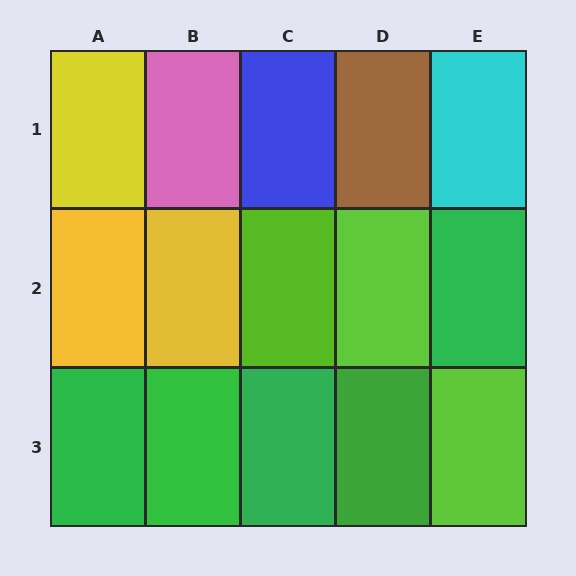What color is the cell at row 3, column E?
Lime.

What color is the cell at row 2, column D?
Lime.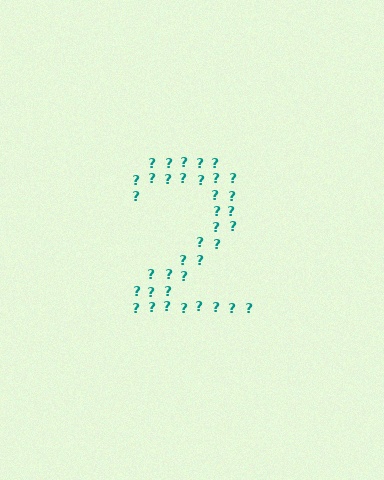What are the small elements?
The small elements are question marks.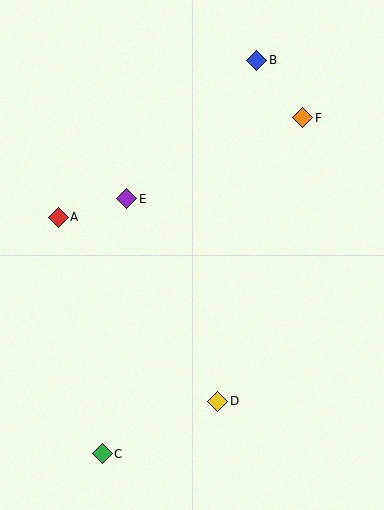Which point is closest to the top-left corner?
Point A is closest to the top-left corner.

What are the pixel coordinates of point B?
Point B is at (257, 60).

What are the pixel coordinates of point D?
Point D is at (218, 401).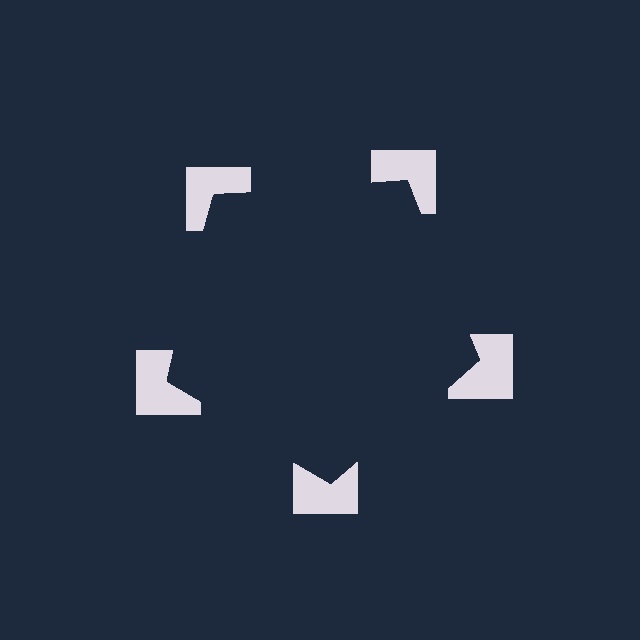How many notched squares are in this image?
There are 5 — one at each vertex of the illusory pentagon.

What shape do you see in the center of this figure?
An illusory pentagon — its edges are inferred from the aligned wedge cuts in the notched squares, not physically drawn.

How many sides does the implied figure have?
5 sides.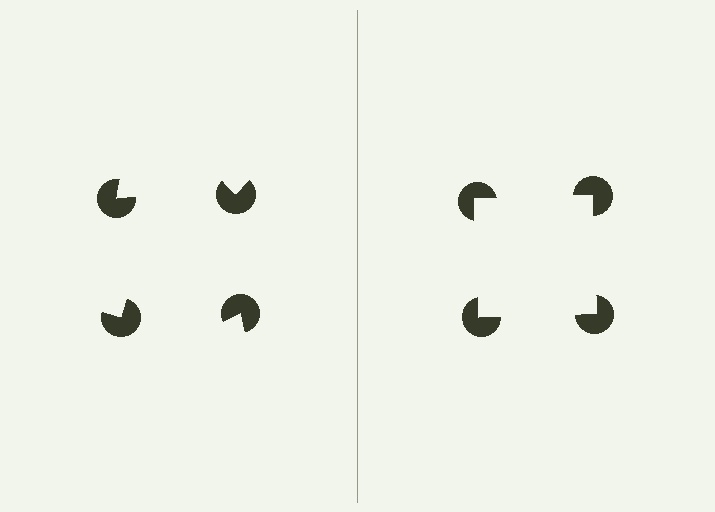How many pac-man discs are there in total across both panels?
8 — 4 on each side.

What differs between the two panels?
The pac-man discs are positioned identically on both sides; only the wedge orientations differ. On the right they align to a square; on the left they are misaligned.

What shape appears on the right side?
An illusory square.